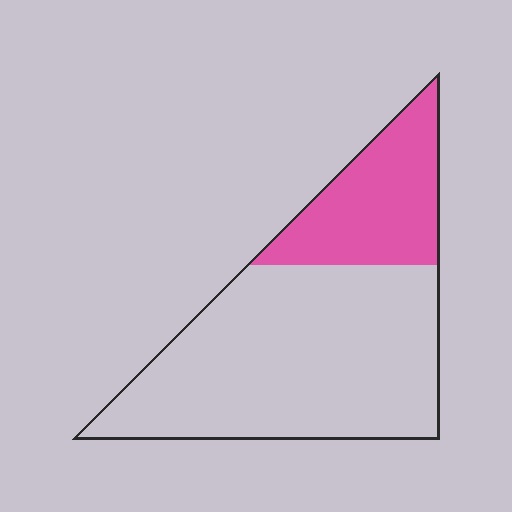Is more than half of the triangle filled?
No.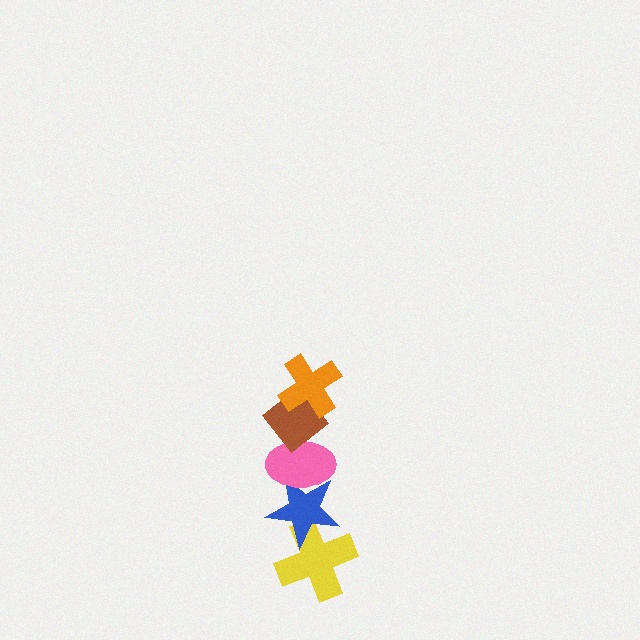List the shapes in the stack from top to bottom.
From top to bottom: the orange cross, the brown diamond, the pink ellipse, the blue star, the yellow cross.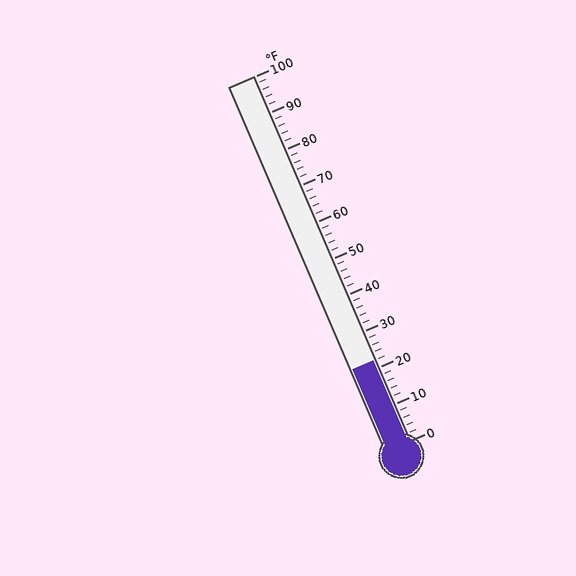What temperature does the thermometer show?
The thermometer shows approximately 22°F.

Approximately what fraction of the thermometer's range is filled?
The thermometer is filled to approximately 20% of its range.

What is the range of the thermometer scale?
The thermometer scale ranges from 0°F to 100°F.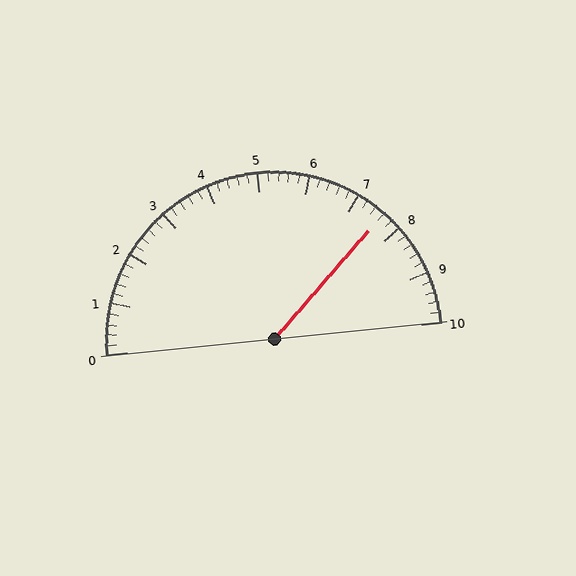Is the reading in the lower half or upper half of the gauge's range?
The reading is in the upper half of the range (0 to 10).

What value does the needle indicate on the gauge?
The needle indicates approximately 7.6.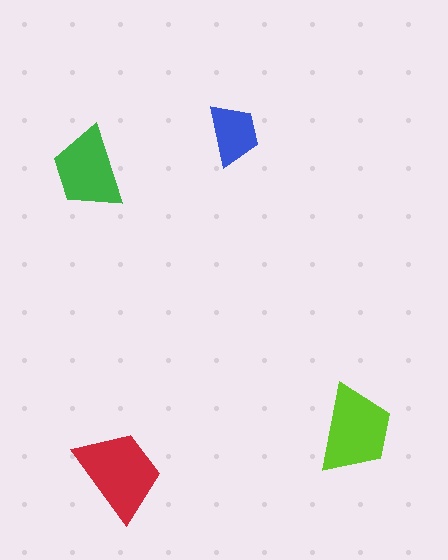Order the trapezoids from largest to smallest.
the red one, the lime one, the green one, the blue one.